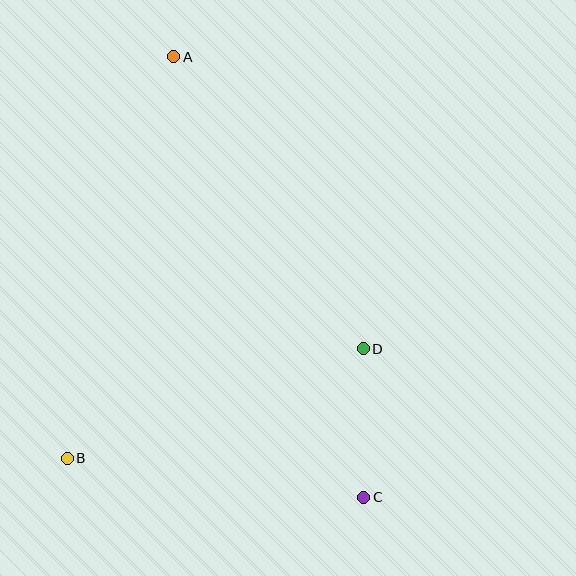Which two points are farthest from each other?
Points A and C are farthest from each other.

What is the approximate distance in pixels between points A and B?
The distance between A and B is approximately 415 pixels.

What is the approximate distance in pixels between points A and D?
The distance between A and D is approximately 348 pixels.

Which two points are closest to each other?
Points C and D are closest to each other.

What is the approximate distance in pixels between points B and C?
The distance between B and C is approximately 299 pixels.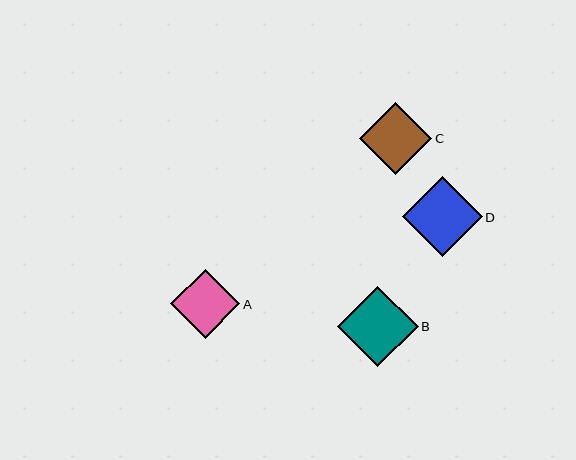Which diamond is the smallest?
Diamond A is the smallest with a size of approximately 69 pixels.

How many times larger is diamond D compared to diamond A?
Diamond D is approximately 1.2 times the size of diamond A.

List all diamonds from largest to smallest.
From largest to smallest: B, D, C, A.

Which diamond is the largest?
Diamond B is the largest with a size of approximately 80 pixels.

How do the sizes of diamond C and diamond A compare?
Diamond C and diamond A are approximately the same size.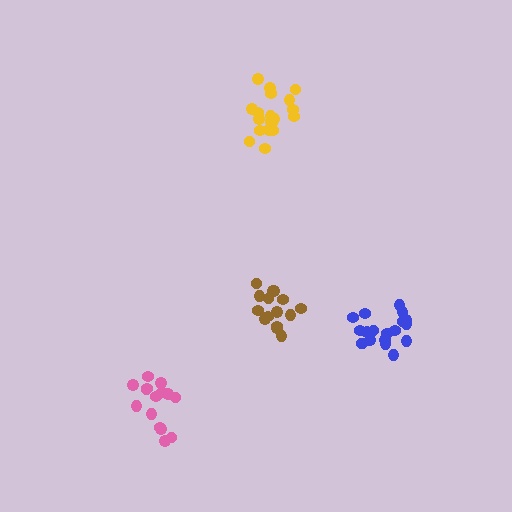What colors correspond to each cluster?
The clusters are colored: blue, pink, brown, yellow.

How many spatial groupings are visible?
There are 4 spatial groupings.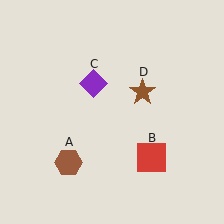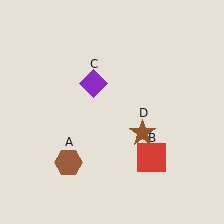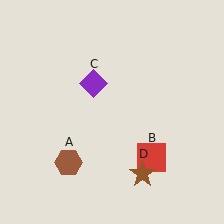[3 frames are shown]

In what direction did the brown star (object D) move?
The brown star (object D) moved down.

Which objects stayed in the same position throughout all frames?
Brown hexagon (object A) and red square (object B) and purple diamond (object C) remained stationary.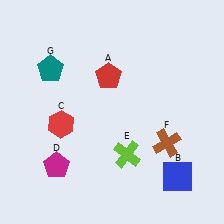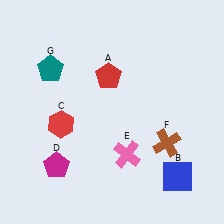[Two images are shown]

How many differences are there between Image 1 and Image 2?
There is 1 difference between the two images.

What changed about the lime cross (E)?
In Image 1, E is lime. In Image 2, it changed to pink.